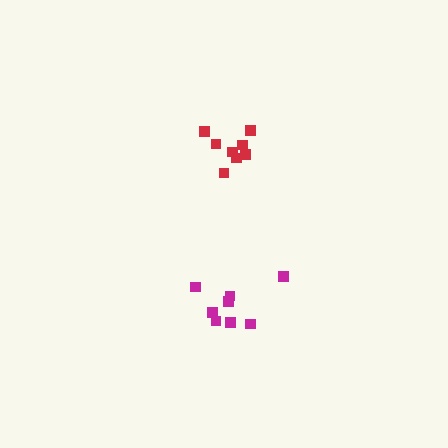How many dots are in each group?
Group 1: 8 dots, Group 2: 8 dots (16 total).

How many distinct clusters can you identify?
There are 2 distinct clusters.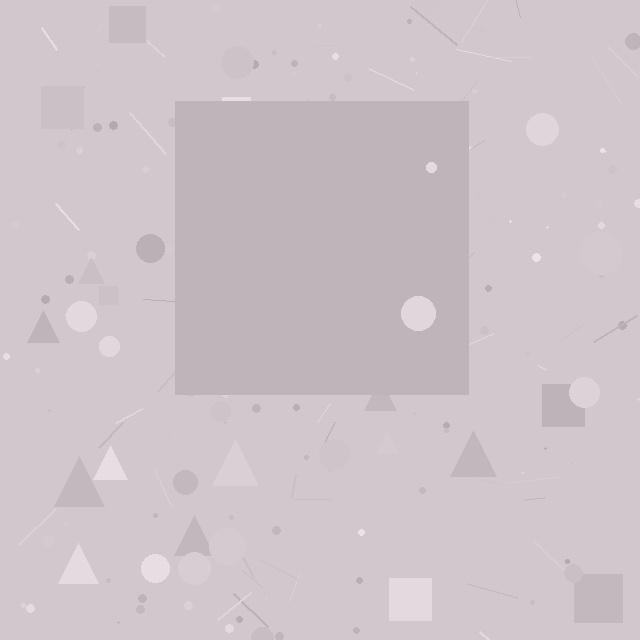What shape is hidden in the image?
A square is hidden in the image.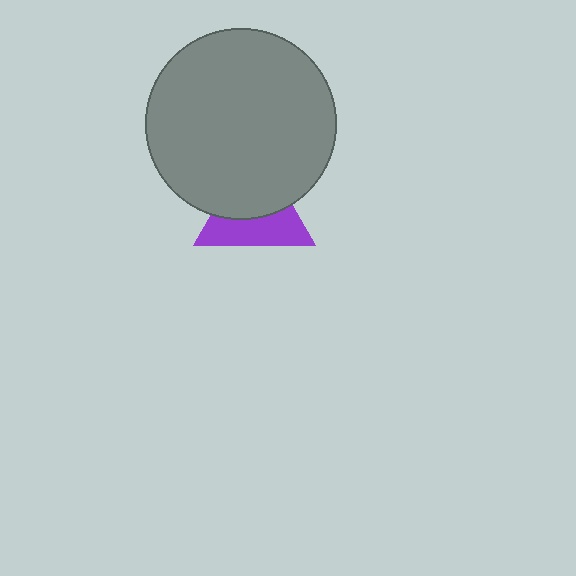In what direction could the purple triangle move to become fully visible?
The purple triangle could move down. That would shift it out from behind the gray circle entirely.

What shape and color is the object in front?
The object in front is a gray circle.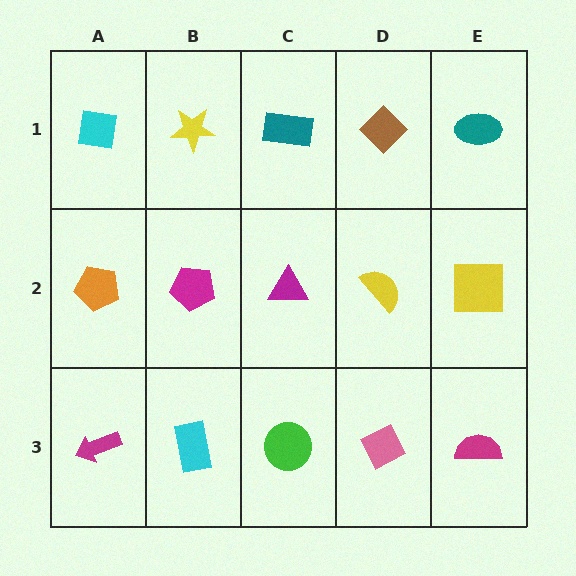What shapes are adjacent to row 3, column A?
An orange pentagon (row 2, column A), a cyan rectangle (row 3, column B).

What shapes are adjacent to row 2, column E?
A teal ellipse (row 1, column E), a magenta semicircle (row 3, column E), a yellow semicircle (row 2, column D).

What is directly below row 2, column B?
A cyan rectangle.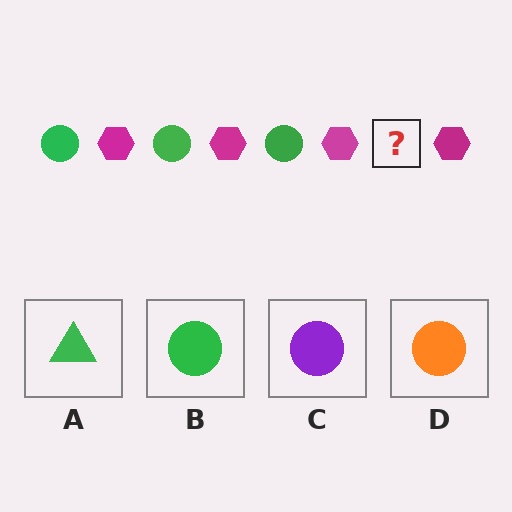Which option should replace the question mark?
Option B.